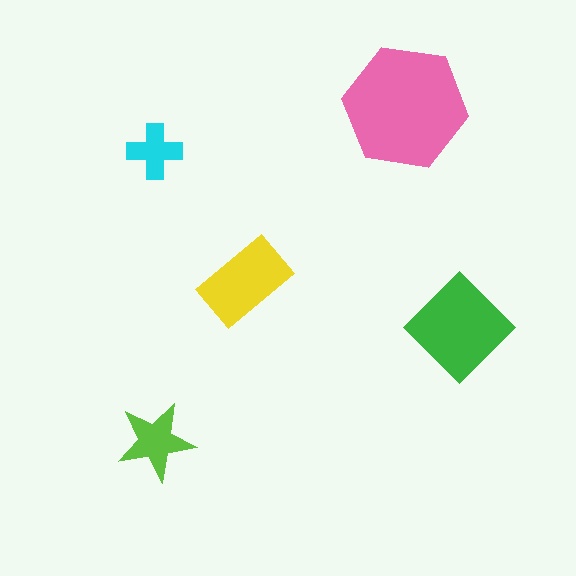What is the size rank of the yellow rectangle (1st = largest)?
3rd.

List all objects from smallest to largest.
The cyan cross, the lime star, the yellow rectangle, the green diamond, the pink hexagon.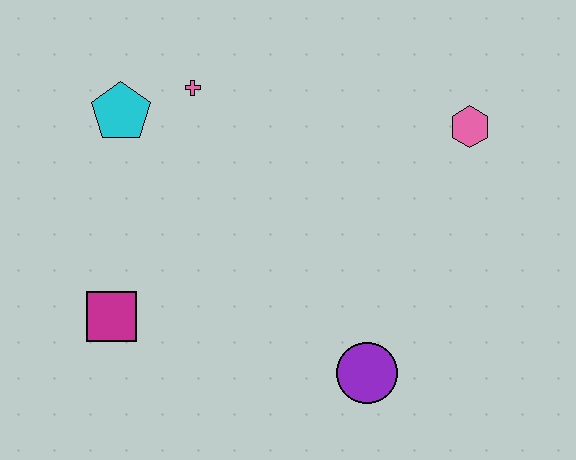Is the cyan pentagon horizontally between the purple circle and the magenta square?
Yes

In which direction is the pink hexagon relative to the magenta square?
The pink hexagon is to the right of the magenta square.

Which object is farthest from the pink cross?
The purple circle is farthest from the pink cross.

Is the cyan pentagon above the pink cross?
No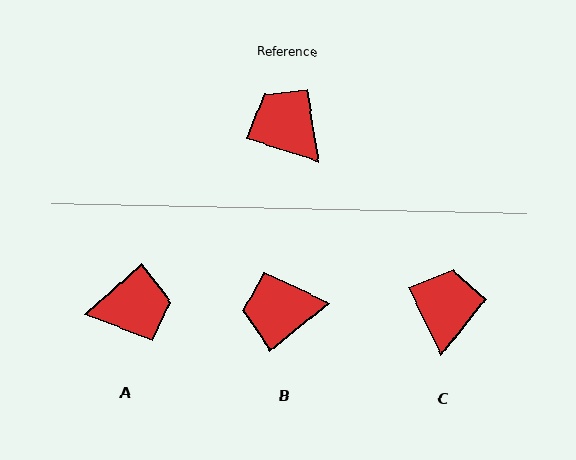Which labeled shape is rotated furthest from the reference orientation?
A, about 121 degrees away.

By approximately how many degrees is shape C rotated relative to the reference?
Approximately 48 degrees clockwise.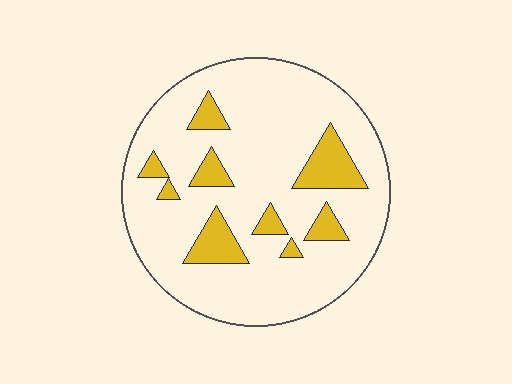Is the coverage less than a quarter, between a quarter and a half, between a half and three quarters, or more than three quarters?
Less than a quarter.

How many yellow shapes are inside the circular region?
9.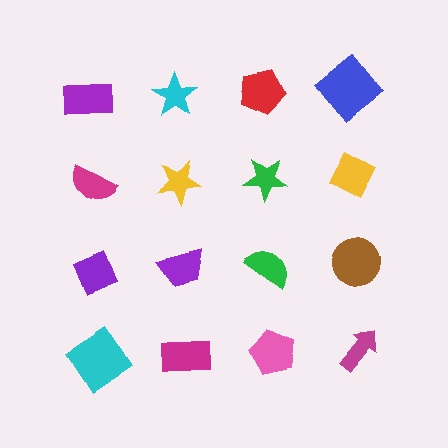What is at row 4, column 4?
A magenta arrow.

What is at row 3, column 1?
A purple diamond.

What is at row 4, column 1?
A cyan diamond.